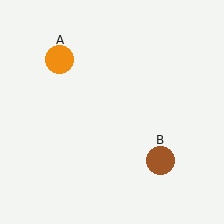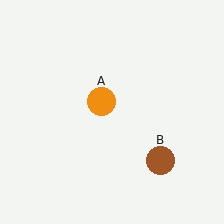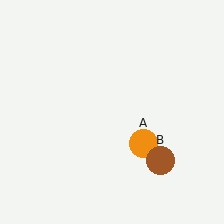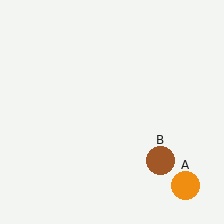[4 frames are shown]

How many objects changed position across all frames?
1 object changed position: orange circle (object A).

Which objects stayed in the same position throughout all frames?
Brown circle (object B) remained stationary.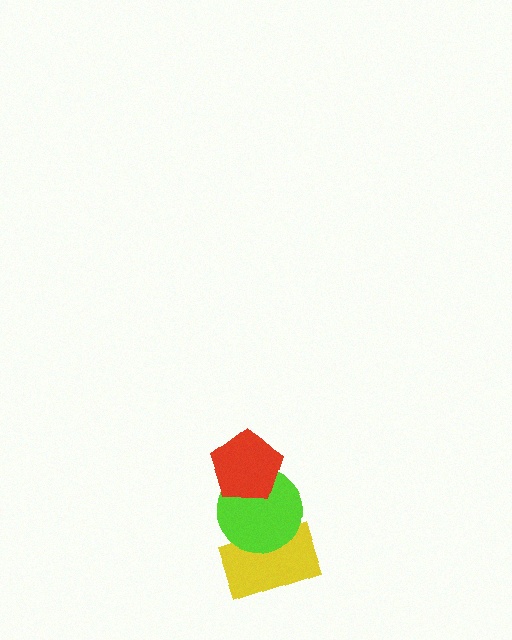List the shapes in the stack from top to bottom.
From top to bottom: the red pentagon, the lime circle, the yellow rectangle.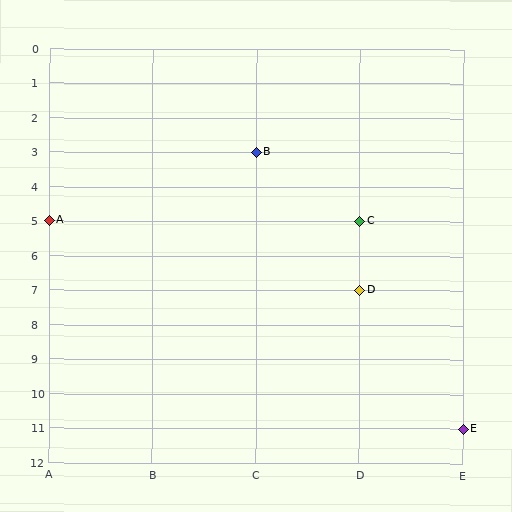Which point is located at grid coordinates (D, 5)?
Point C is at (D, 5).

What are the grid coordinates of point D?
Point D is at grid coordinates (D, 7).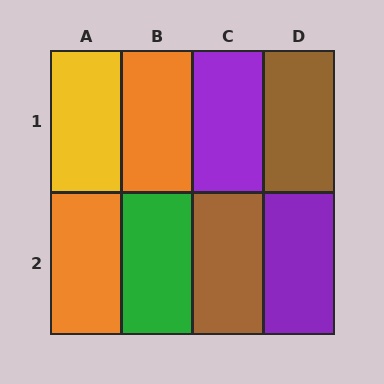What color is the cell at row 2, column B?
Green.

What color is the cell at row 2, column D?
Purple.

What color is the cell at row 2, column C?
Brown.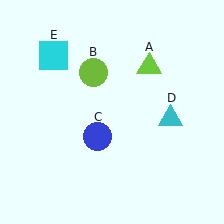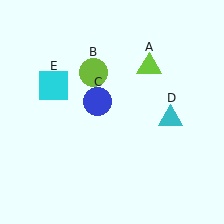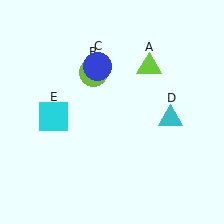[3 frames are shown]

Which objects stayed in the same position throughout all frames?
Lime triangle (object A) and lime circle (object B) and cyan triangle (object D) remained stationary.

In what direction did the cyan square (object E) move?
The cyan square (object E) moved down.